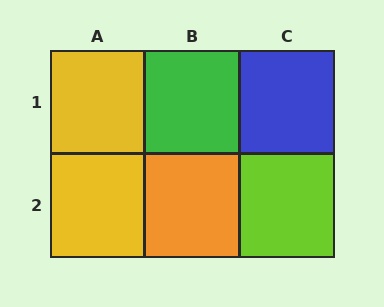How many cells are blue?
1 cell is blue.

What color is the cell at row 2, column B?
Orange.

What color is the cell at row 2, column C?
Lime.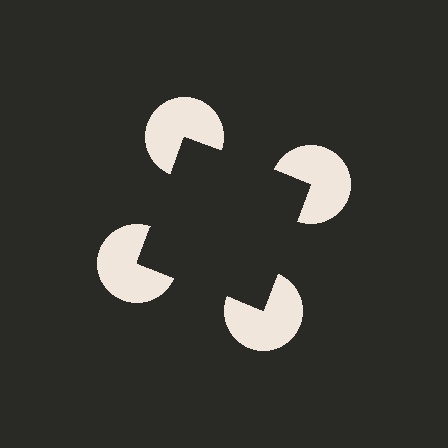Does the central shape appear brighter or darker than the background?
It typically appears slightly darker than the background, even though no actual brightness change is drawn.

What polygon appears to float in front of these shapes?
An illusory square — its edges are inferred from the aligned wedge cuts in the pac-man discs, not physically drawn.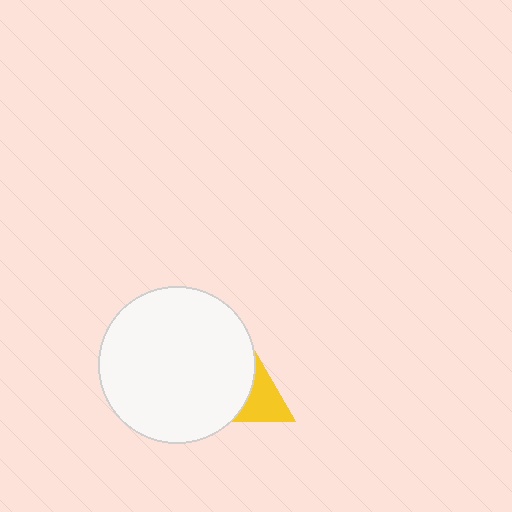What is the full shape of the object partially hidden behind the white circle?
The partially hidden object is a yellow triangle.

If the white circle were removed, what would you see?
You would see the complete yellow triangle.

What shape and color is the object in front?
The object in front is a white circle.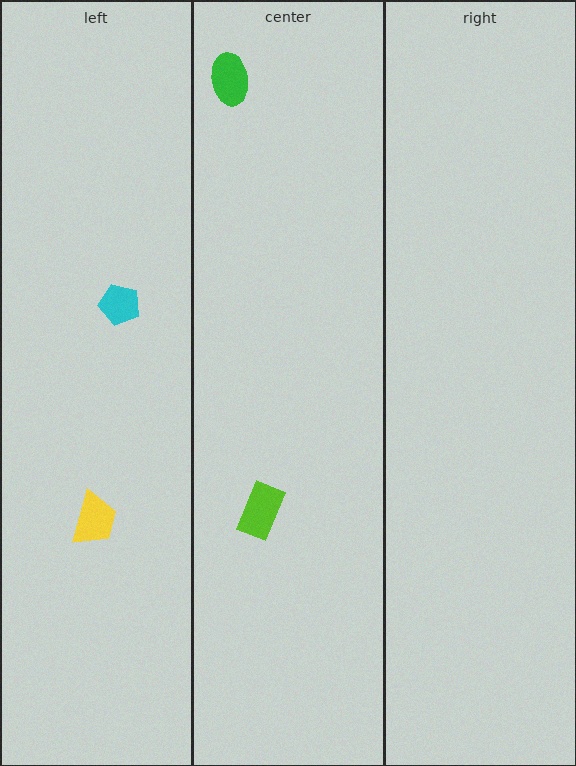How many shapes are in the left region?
2.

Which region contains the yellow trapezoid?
The left region.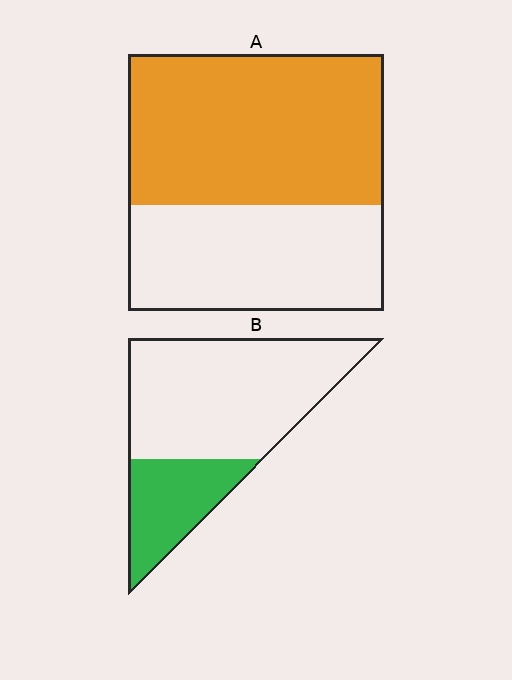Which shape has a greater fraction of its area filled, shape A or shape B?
Shape A.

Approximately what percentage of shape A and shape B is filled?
A is approximately 60% and B is approximately 30%.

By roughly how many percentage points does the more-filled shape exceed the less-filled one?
By roughly 30 percentage points (A over B).